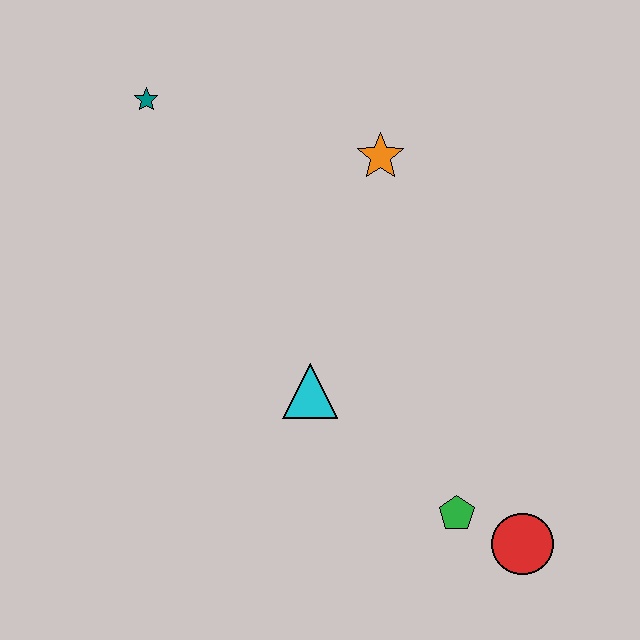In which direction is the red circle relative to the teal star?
The red circle is below the teal star.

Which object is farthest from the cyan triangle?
The teal star is farthest from the cyan triangle.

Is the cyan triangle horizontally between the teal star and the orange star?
Yes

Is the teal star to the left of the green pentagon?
Yes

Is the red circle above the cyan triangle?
No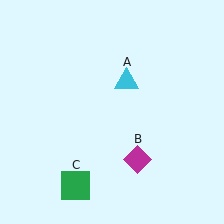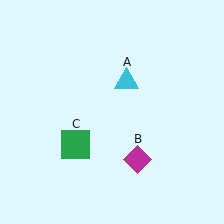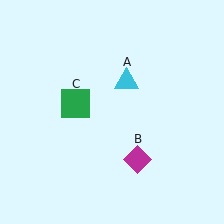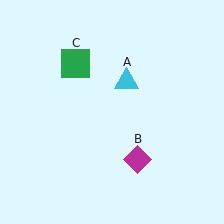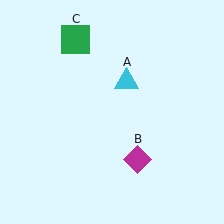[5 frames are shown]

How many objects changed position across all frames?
1 object changed position: green square (object C).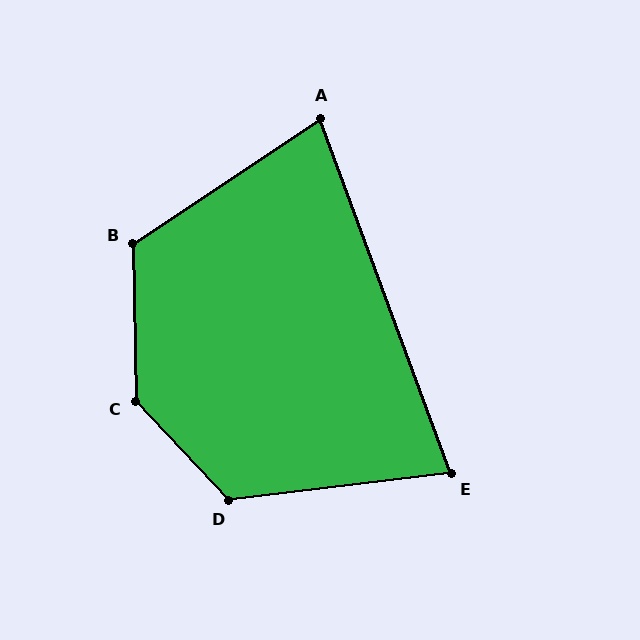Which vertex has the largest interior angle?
C, at approximately 137 degrees.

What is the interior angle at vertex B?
Approximately 123 degrees (obtuse).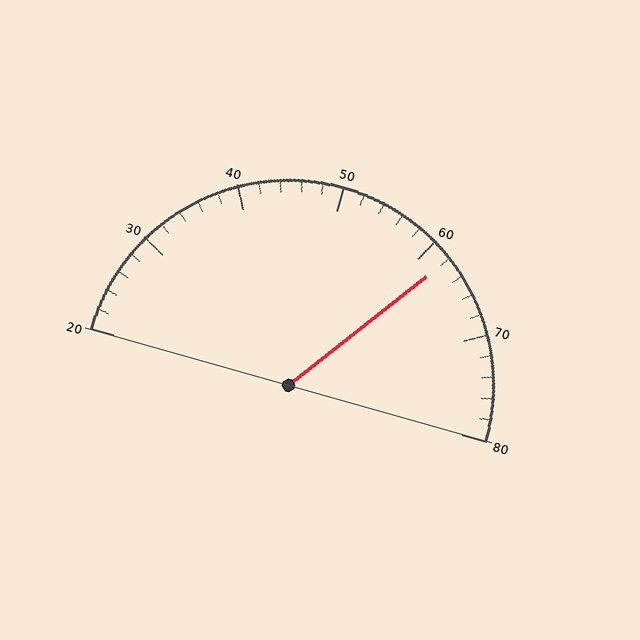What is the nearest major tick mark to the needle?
The nearest major tick mark is 60.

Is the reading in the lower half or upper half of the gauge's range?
The reading is in the upper half of the range (20 to 80).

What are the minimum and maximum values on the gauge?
The gauge ranges from 20 to 80.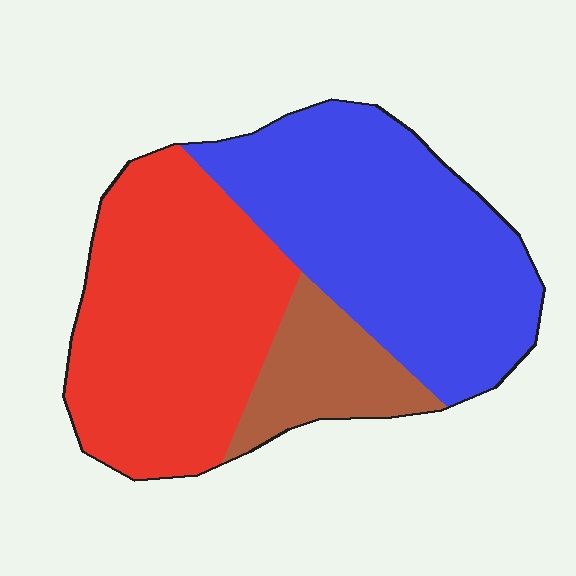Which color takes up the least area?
Brown, at roughly 15%.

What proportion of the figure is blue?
Blue covers 44% of the figure.